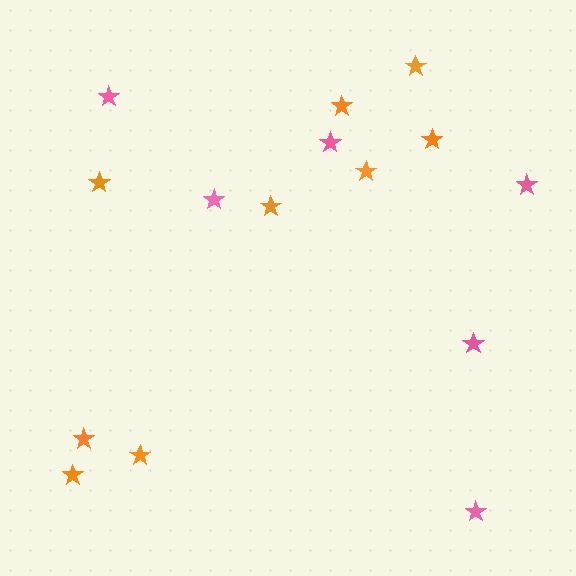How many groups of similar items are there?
There are 2 groups: one group of orange stars (9) and one group of pink stars (6).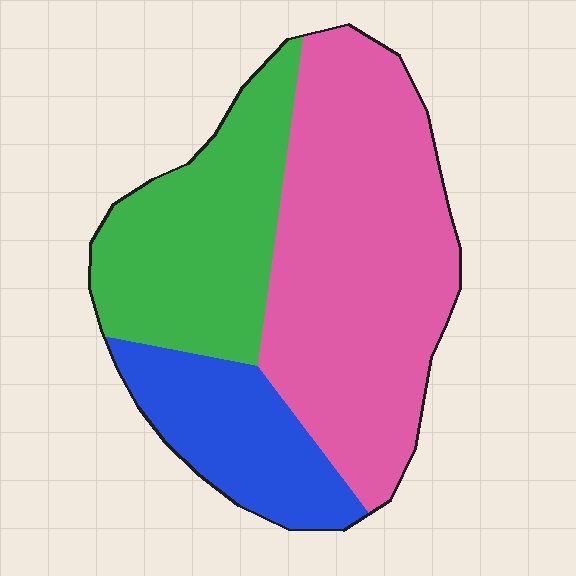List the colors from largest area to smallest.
From largest to smallest: pink, green, blue.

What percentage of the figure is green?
Green takes up about one third (1/3) of the figure.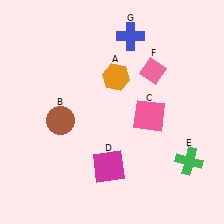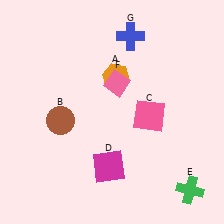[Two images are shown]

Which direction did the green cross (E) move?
The green cross (E) moved down.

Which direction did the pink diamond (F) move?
The pink diamond (F) moved left.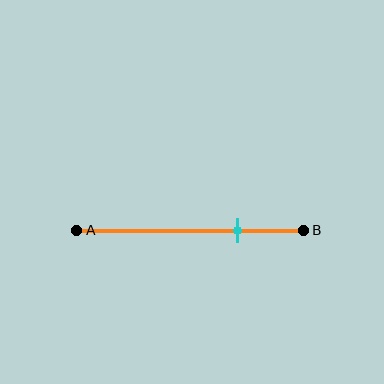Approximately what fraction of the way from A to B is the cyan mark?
The cyan mark is approximately 70% of the way from A to B.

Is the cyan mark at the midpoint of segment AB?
No, the mark is at about 70% from A, not at the 50% midpoint.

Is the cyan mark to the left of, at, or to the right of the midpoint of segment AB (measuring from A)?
The cyan mark is to the right of the midpoint of segment AB.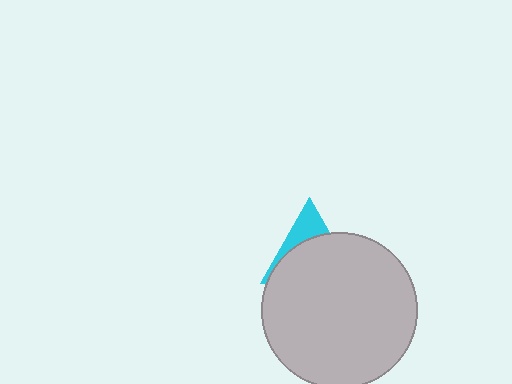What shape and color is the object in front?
The object in front is a light gray circle.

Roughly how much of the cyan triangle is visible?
A small part of it is visible (roughly 30%).